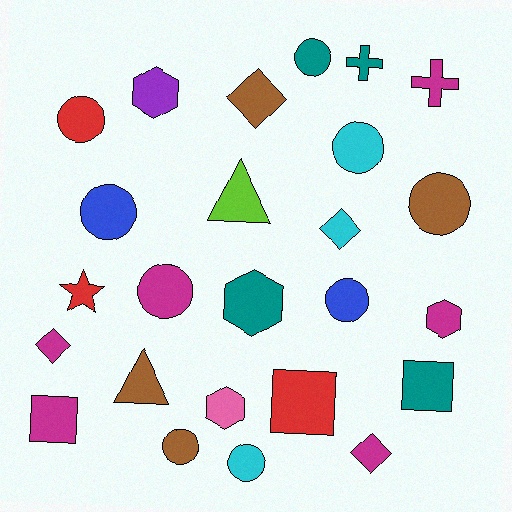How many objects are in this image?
There are 25 objects.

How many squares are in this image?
There are 3 squares.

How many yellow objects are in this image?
There are no yellow objects.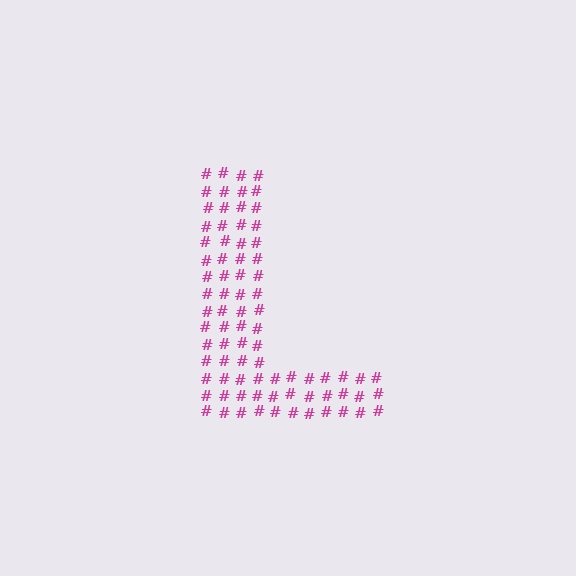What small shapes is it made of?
It is made of small hash symbols.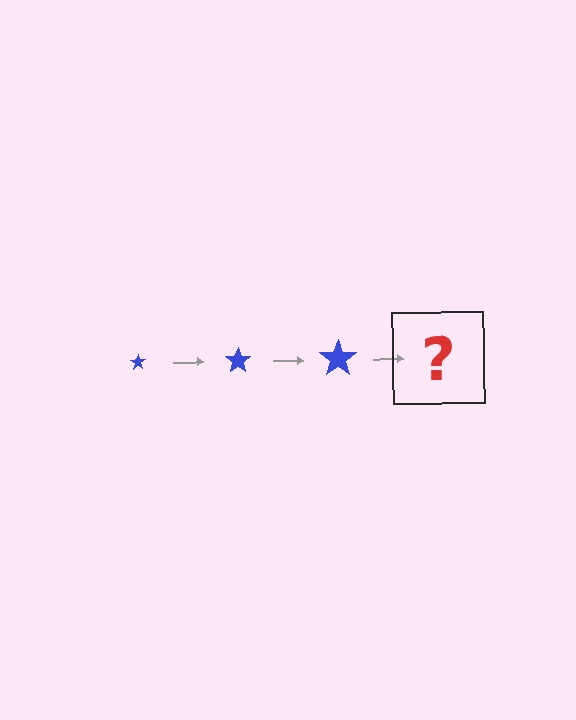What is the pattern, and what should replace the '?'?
The pattern is that the star gets progressively larger each step. The '?' should be a blue star, larger than the previous one.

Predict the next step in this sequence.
The next step is a blue star, larger than the previous one.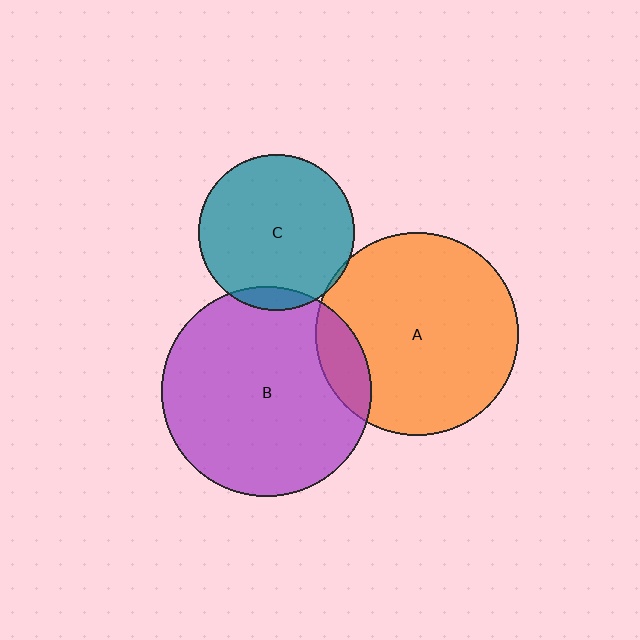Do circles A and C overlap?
Yes.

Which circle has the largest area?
Circle B (purple).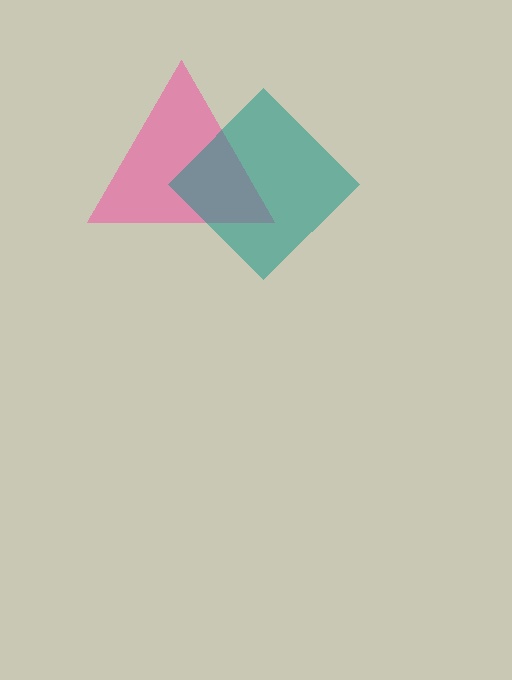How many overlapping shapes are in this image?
There are 2 overlapping shapes in the image.